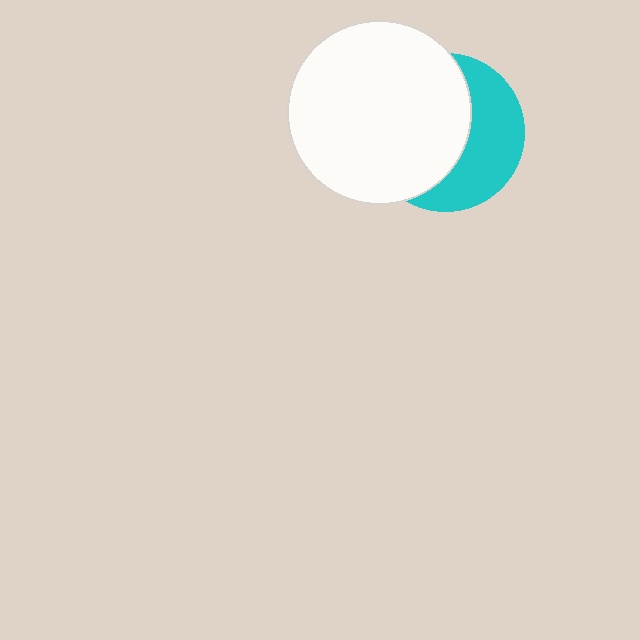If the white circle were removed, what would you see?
You would see the complete cyan circle.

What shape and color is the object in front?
The object in front is a white circle.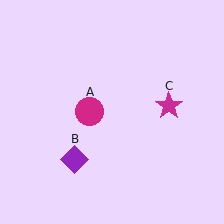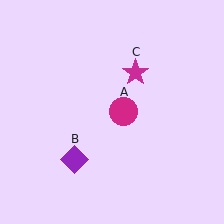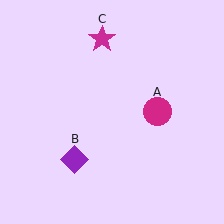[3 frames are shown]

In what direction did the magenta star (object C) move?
The magenta star (object C) moved up and to the left.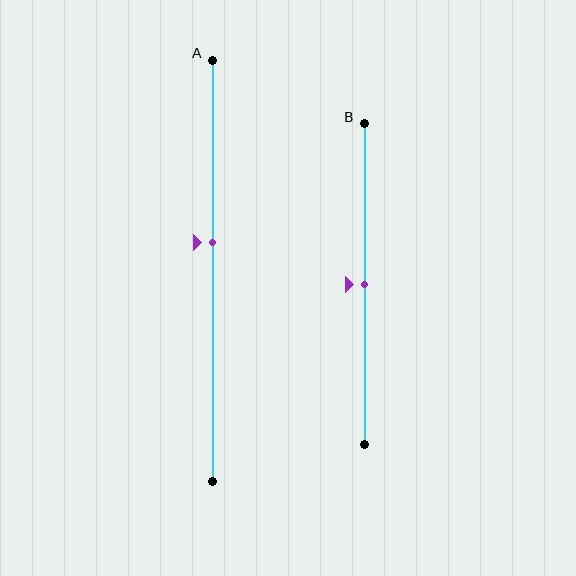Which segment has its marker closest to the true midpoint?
Segment B has its marker closest to the true midpoint.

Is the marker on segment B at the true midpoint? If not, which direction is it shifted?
Yes, the marker on segment B is at the true midpoint.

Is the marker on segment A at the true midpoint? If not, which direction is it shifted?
No, the marker on segment A is shifted upward by about 7% of the segment length.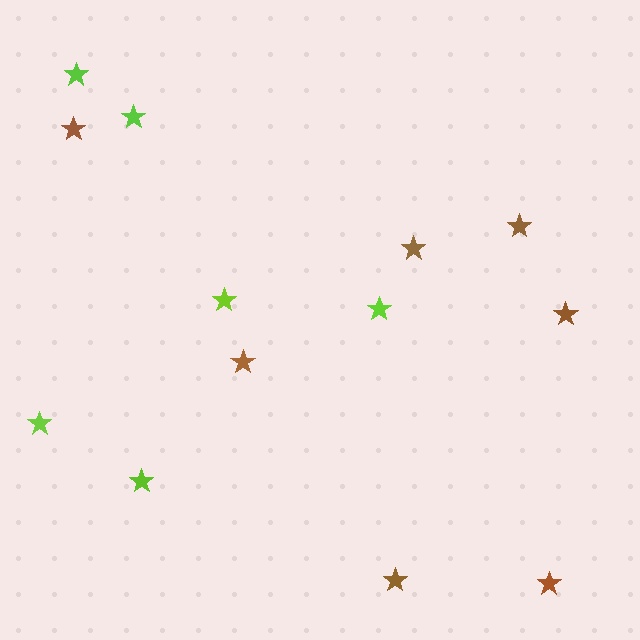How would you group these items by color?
There are 2 groups: one group of lime stars (6) and one group of brown stars (7).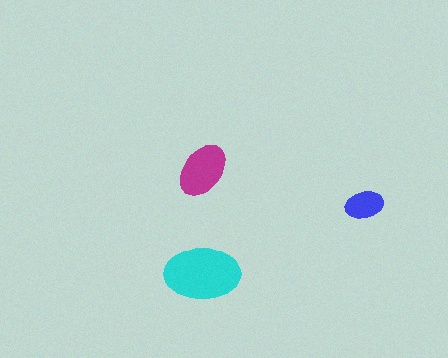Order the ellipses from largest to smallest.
the cyan one, the magenta one, the blue one.